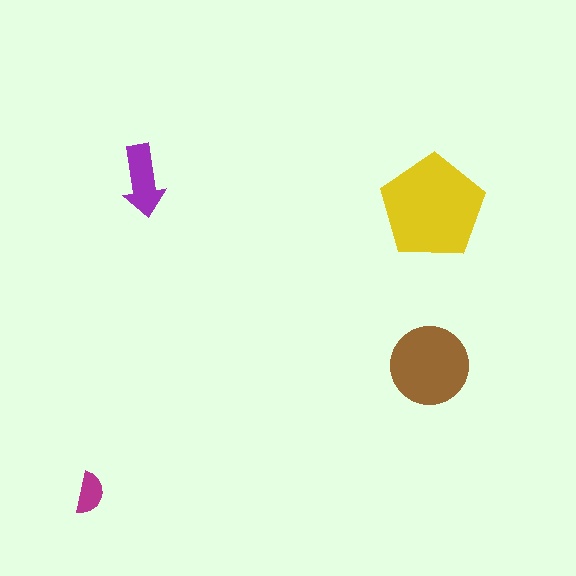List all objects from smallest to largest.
The magenta semicircle, the purple arrow, the brown circle, the yellow pentagon.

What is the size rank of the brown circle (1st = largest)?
2nd.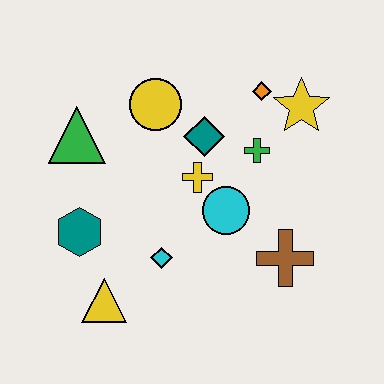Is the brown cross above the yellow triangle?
Yes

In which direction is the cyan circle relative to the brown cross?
The cyan circle is to the left of the brown cross.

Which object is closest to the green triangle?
The yellow circle is closest to the green triangle.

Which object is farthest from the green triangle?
The brown cross is farthest from the green triangle.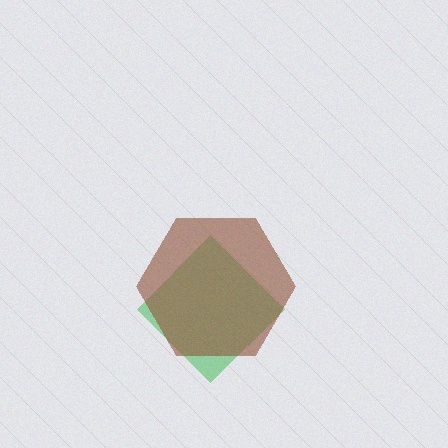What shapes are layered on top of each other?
The layered shapes are: a green diamond, a brown hexagon.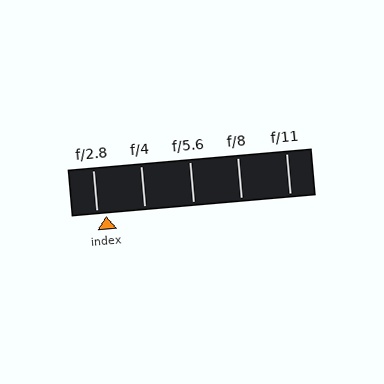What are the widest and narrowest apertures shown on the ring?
The widest aperture shown is f/2.8 and the narrowest is f/11.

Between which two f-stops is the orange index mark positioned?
The index mark is between f/2.8 and f/4.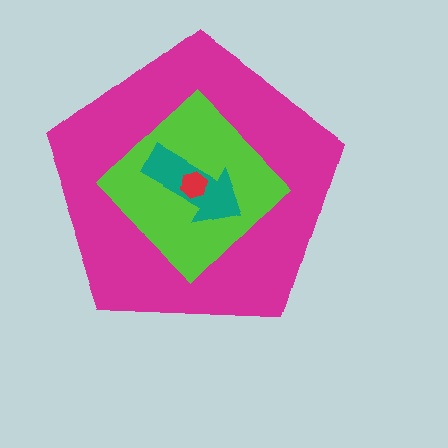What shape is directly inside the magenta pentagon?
The lime diamond.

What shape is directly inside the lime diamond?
The teal arrow.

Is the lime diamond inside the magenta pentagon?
Yes.